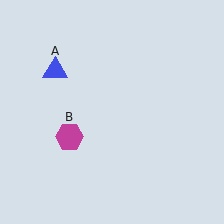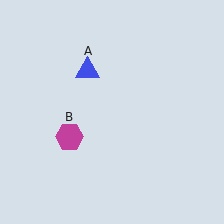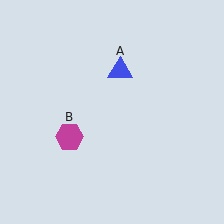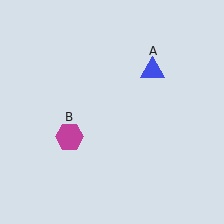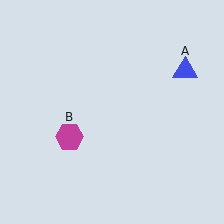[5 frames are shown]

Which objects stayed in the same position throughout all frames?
Magenta hexagon (object B) remained stationary.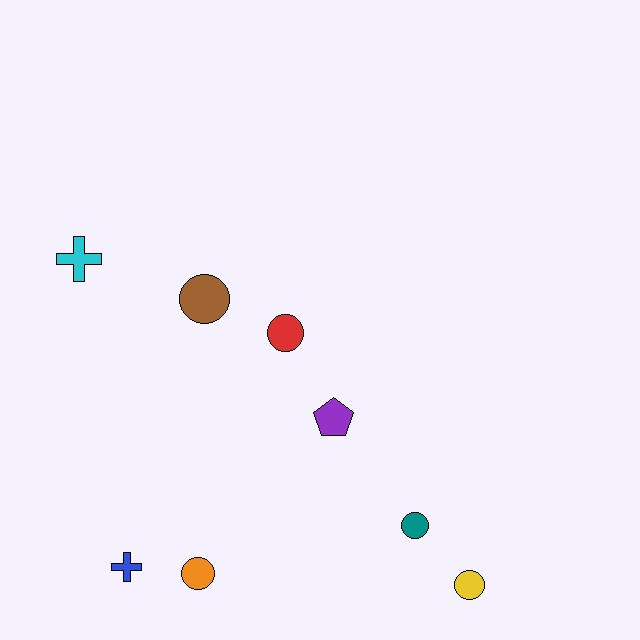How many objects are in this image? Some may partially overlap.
There are 8 objects.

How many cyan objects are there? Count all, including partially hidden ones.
There is 1 cyan object.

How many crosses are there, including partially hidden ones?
There are 2 crosses.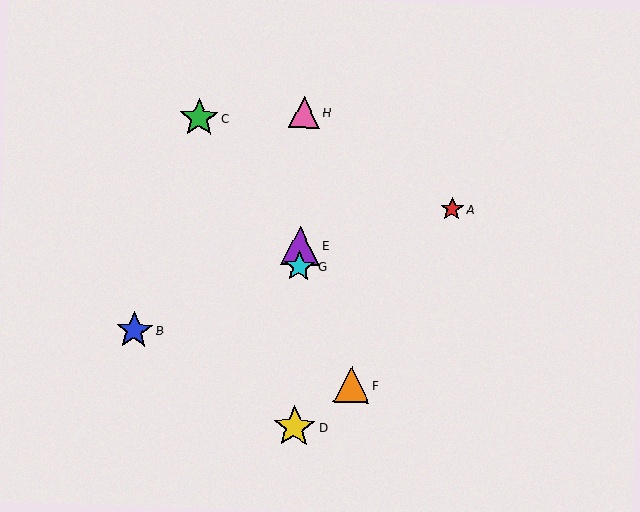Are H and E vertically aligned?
Yes, both are at x≈304.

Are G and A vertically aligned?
No, G is at x≈299 and A is at x≈452.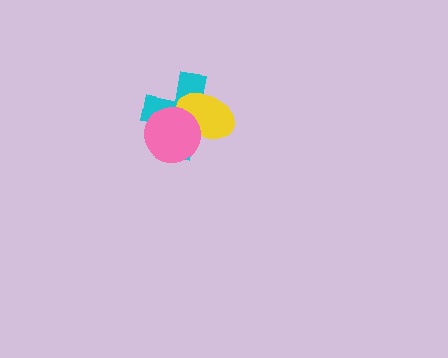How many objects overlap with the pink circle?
2 objects overlap with the pink circle.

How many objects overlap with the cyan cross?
2 objects overlap with the cyan cross.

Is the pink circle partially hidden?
No, no other shape covers it.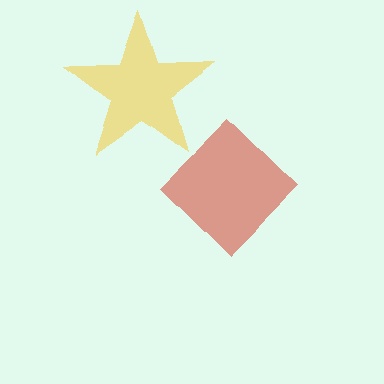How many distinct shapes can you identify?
There are 2 distinct shapes: a yellow star, a red diamond.